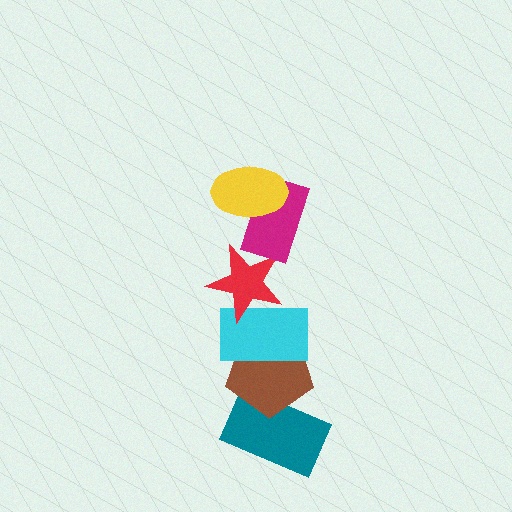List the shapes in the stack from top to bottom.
From top to bottom: the yellow ellipse, the magenta rectangle, the red star, the cyan rectangle, the brown pentagon, the teal rectangle.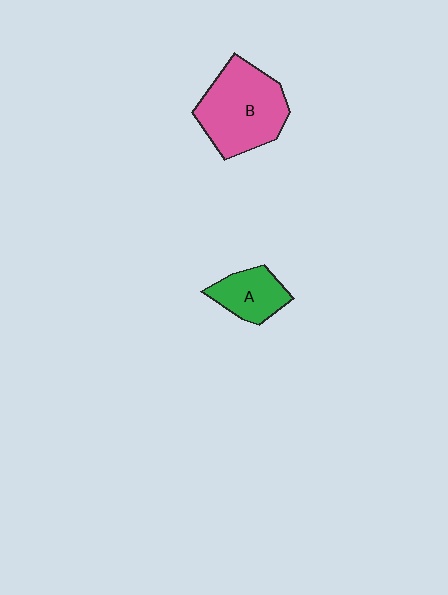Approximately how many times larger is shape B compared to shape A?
Approximately 2.0 times.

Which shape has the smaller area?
Shape A (green).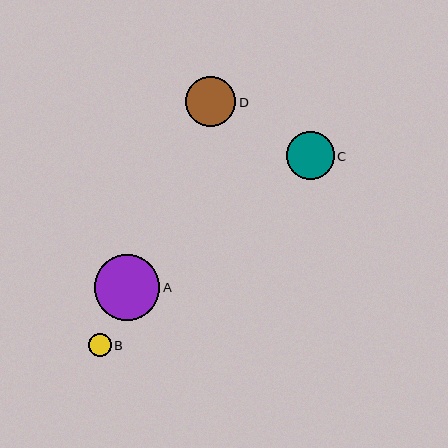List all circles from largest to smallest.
From largest to smallest: A, D, C, B.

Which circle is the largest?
Circle A is the largest with a size of approximately 65 pixels.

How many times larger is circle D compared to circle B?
Circle D is approximately 2.2 times the size of circle B.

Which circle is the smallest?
Circle B is the smallest with a size of approximately 23 pixels.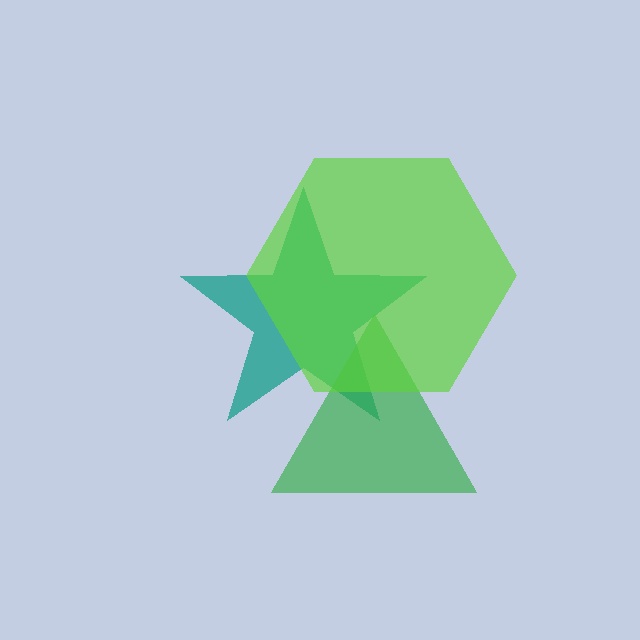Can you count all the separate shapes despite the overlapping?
Yes, there are 3 separate shapes.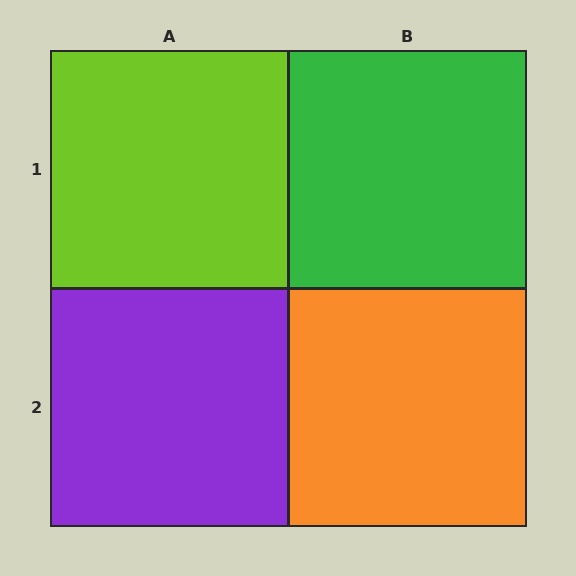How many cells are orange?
1 cell is orange.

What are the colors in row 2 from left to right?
Purple, orange.